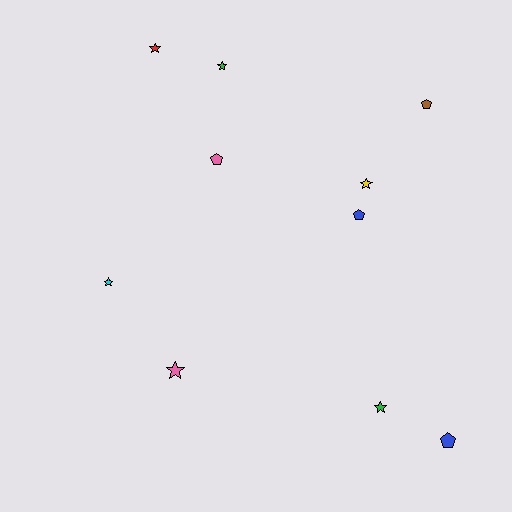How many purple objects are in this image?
There are no purple objects.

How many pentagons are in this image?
There are 4 pentagons.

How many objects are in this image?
There are 10 objects.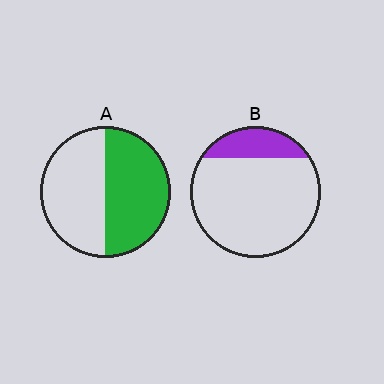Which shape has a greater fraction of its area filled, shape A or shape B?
Shape A.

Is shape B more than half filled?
No.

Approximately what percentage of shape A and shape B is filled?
A is approximately 50% and B is approximately 20%.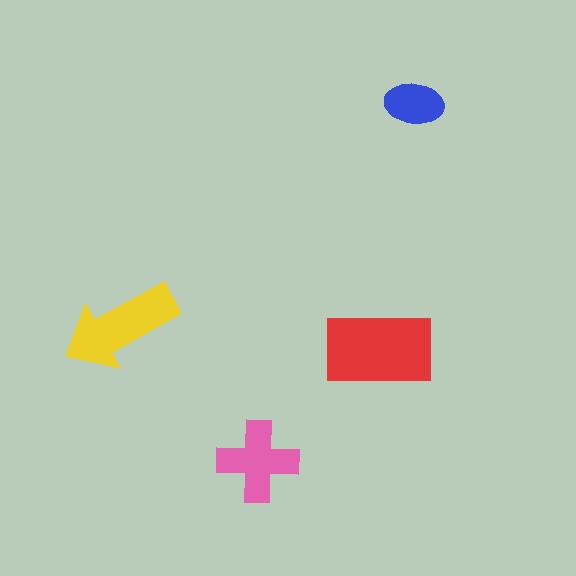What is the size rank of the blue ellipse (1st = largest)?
4th.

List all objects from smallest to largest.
The blue ellipse, the pink cross, the yellow arrow, the red rectangle.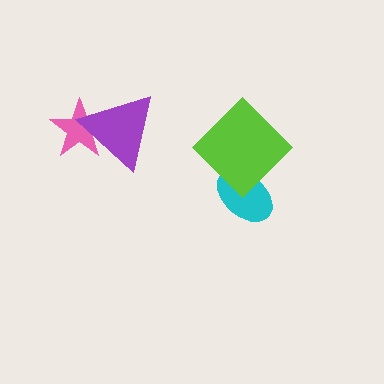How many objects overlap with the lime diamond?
1 object overlaps with the lime diamond.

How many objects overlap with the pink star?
1 object overlaps with the pink star.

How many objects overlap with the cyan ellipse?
1 object overlaps with the cyan ellipse.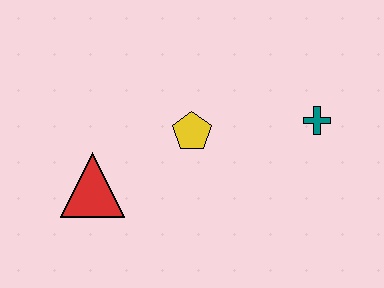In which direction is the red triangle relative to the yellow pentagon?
The red triangle is to the left of the yellow pentagon.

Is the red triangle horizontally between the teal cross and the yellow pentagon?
No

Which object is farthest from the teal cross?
The red triangle is farthest from the teal cross.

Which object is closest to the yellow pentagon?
The red triangle is closest to the yellow pentagon.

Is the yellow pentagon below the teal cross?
Yes